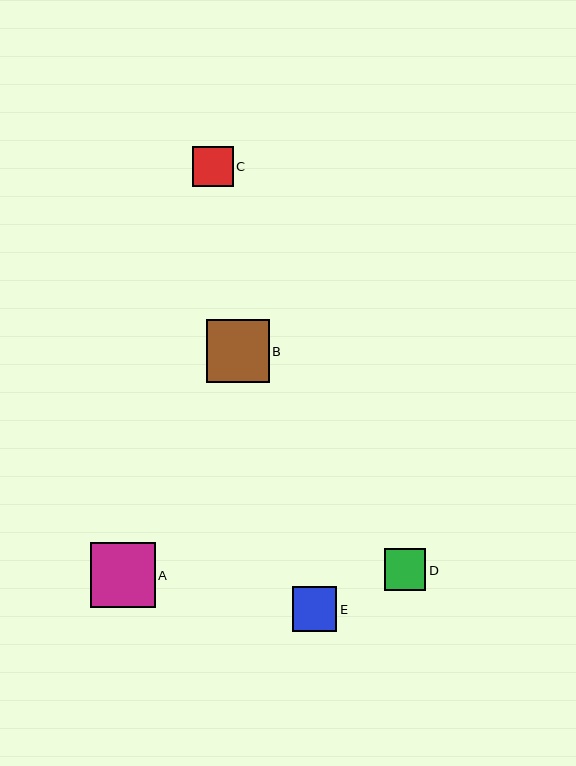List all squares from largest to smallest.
From largest to smallest: A, B, E, D, C.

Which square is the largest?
Square A is the largest with a size of approximately 65 pixels.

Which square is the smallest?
Square C is the smallest with a size of approximately 41 pixels.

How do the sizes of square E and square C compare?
Square E and square C are approximately the same size.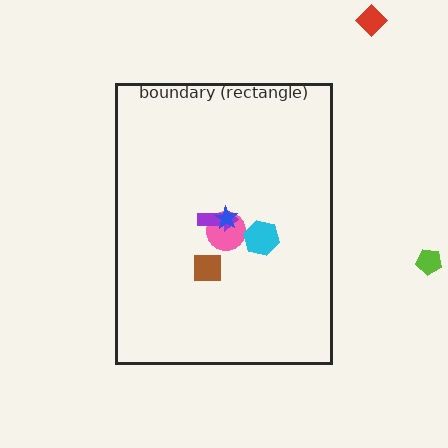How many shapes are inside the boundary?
5 inside, 2 outside.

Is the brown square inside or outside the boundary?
Inside.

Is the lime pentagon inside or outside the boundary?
Outside.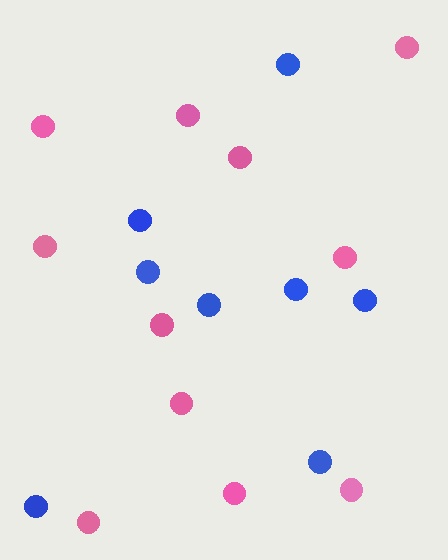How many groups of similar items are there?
There are 2 groups: one group of pink circles (11) and one group of blue circles (8).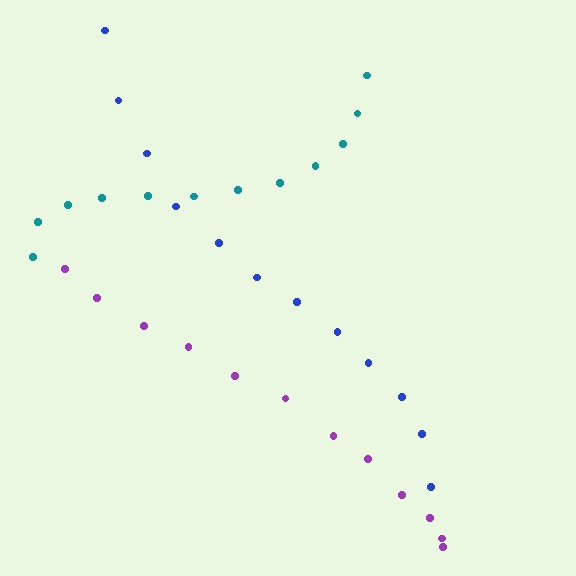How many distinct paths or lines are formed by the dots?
There are 3 distinct paths.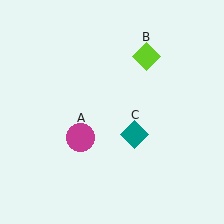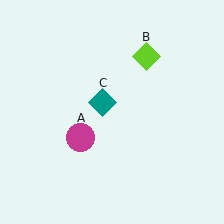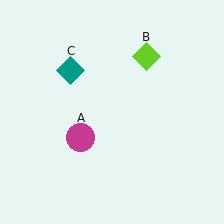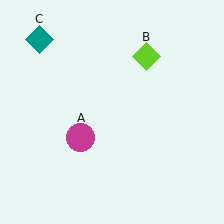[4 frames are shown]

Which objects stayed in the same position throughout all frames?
Magenta circle (object A) and lime diamond (object B) remained stationary.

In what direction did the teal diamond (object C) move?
The teal diamond (object C) moved up and to the left.